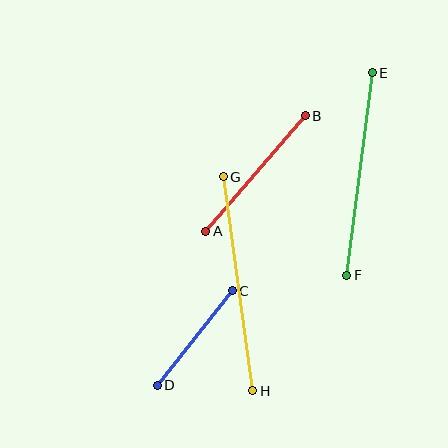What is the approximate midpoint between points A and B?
The midpoint is at approximately (255, 174) pixels.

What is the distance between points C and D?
The distance is approximately 121 pixels.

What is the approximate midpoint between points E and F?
The midpoint is at approximately (359, 174) pixels.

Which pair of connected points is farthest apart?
Points G and H are farthest apart.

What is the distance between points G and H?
The distance is approximately 216 pixels.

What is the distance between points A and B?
The distance is approximately 153 pixels.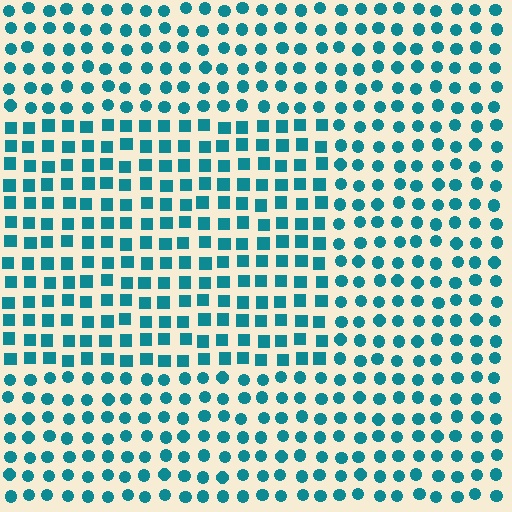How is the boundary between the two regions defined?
The boundary is defined by a change in element shape: squares inside vs. circles outside. All elements share the same color and spacing.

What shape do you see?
I see a rectangle.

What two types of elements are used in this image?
The image uses squares inside the rectangle region and circles outside it.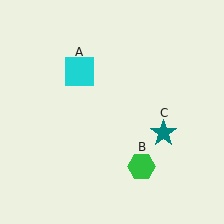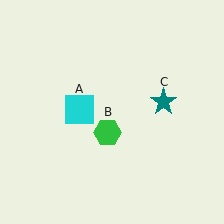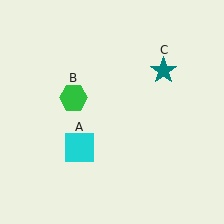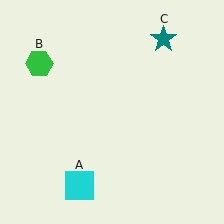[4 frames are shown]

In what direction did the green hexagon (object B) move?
The green hexagon (object B) moved up and to the left.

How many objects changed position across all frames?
3 objects changed position: cyan square (object A), green hexagon (object B), teal star (object C).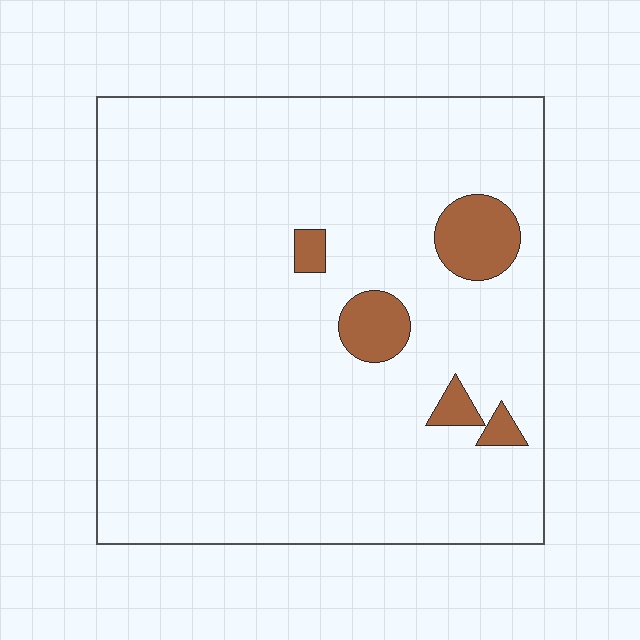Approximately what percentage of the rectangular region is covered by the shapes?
Approximately 5%.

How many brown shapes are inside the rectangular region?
5.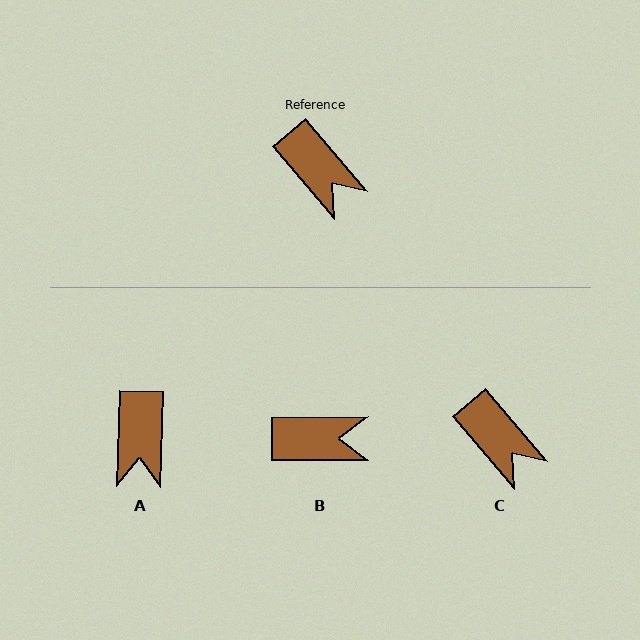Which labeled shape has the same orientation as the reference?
C.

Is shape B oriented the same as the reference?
No, it is off by about 50 degrees.